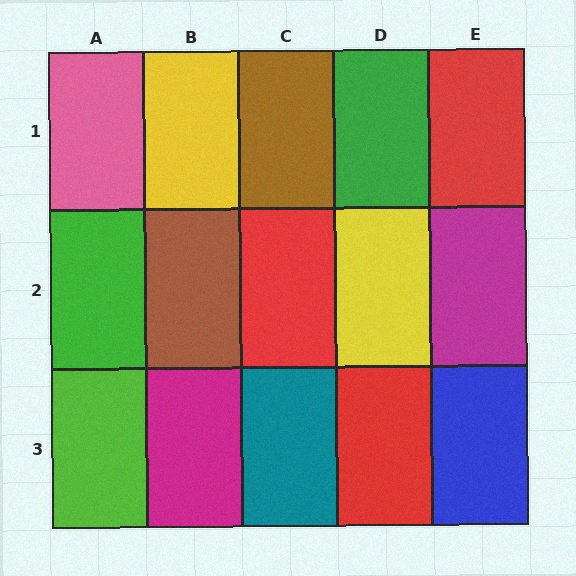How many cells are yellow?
2 cells are yellow.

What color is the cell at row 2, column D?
Yellow.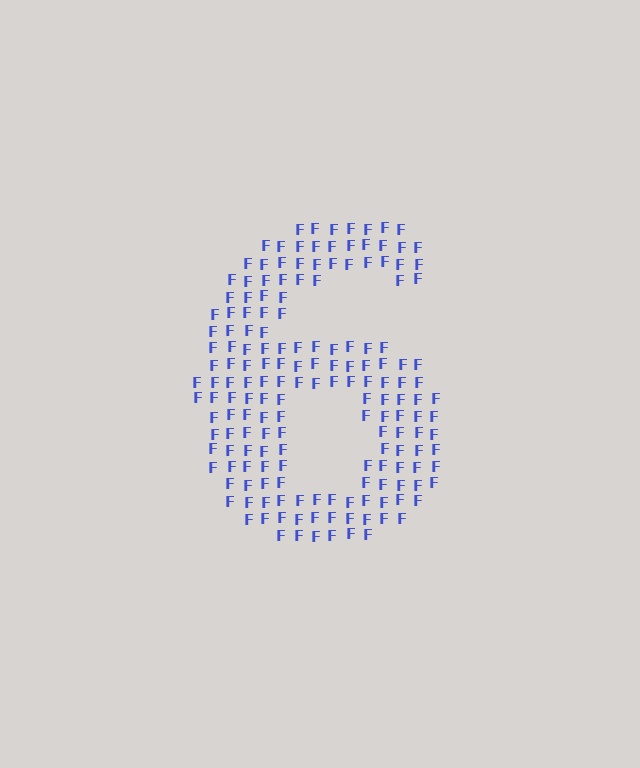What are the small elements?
The small elements are letter F's.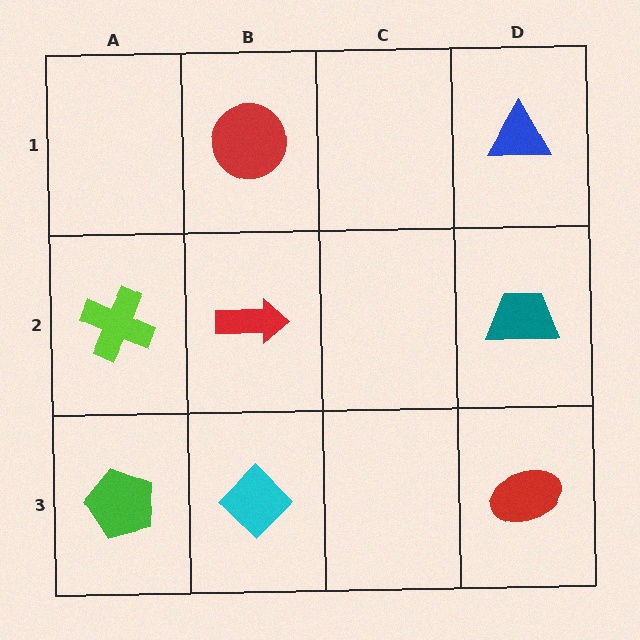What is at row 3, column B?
A cyan diamond.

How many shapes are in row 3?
3 shapes.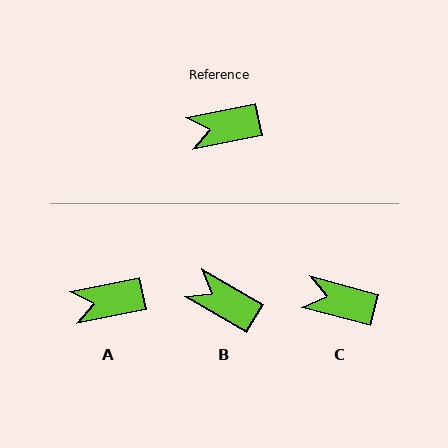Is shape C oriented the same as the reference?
No, it is off by about 26 degrees.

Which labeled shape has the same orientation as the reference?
A.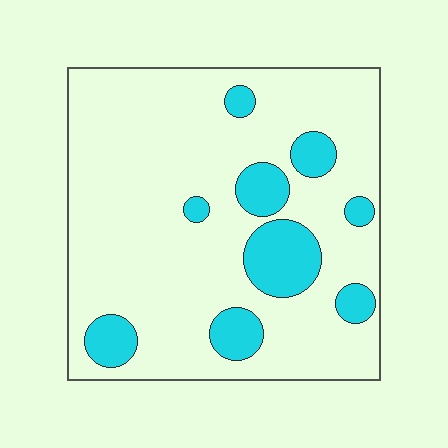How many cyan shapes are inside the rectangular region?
9.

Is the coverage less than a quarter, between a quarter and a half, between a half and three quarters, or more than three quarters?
Less than a quarter.